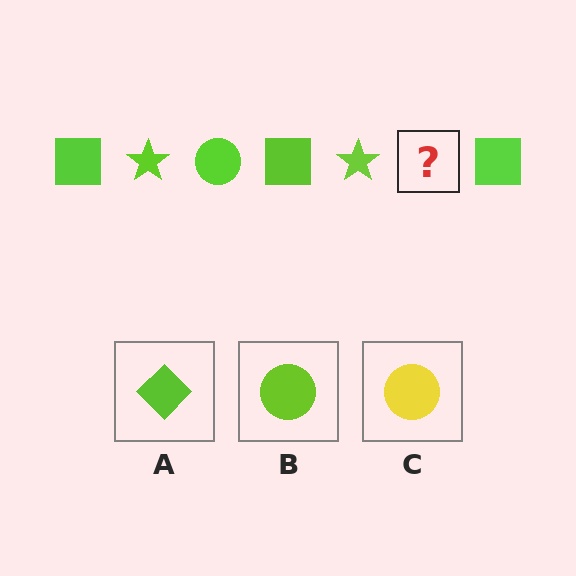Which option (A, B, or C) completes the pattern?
B.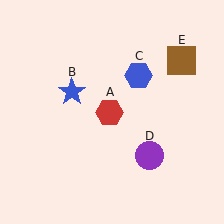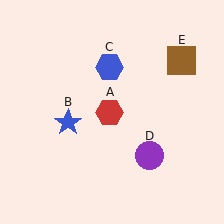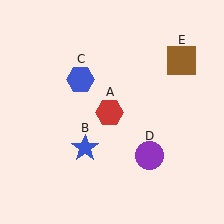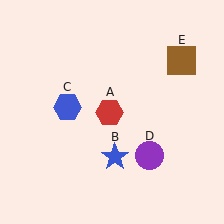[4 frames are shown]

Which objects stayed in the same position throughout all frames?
Red hexagon (object A) and purple circle (object D) and brown square (object E) remained stationary.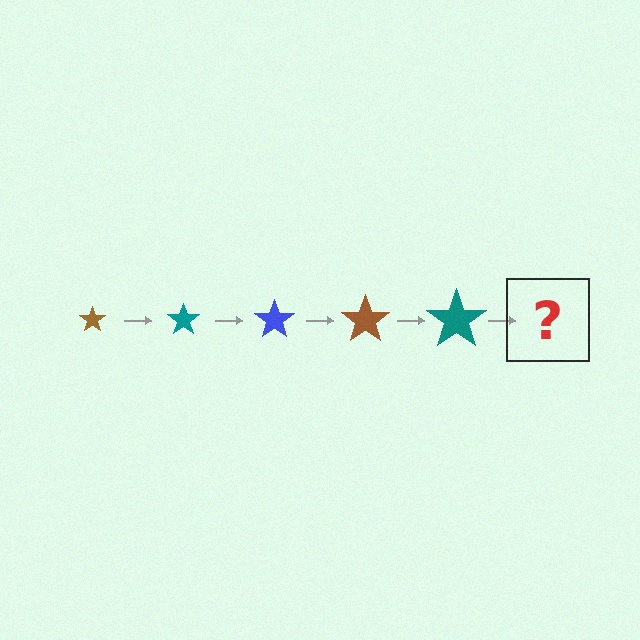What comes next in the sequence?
The next element should be a blue star, larger than the previous one.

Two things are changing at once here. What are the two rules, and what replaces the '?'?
The two rules are that the star grows larger each step and the color cycles through brown, teal, and blue. The '?' should be a blue star, larger than the previous one.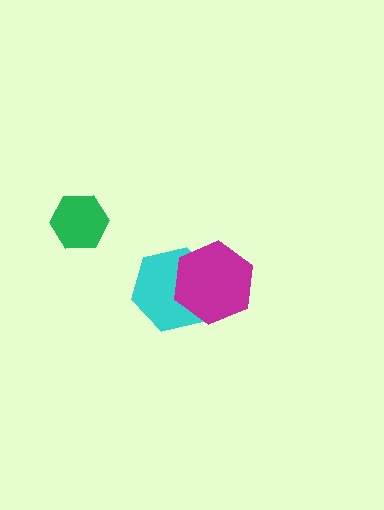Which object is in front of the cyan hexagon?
The magenta hexagon is in front of the cyan hexagon.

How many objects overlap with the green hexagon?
0 objects overlap with the green hexagon.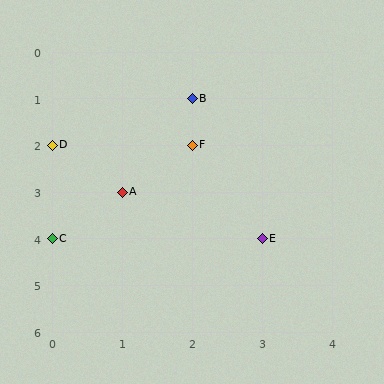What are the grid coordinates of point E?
Point E is at grid coordinates (3, 4).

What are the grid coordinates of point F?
Point F is at grid coordinates (2, 2).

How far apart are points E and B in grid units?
Points E and B are 1 column and 3 rows apart (about 3.2 grid units diagonally).